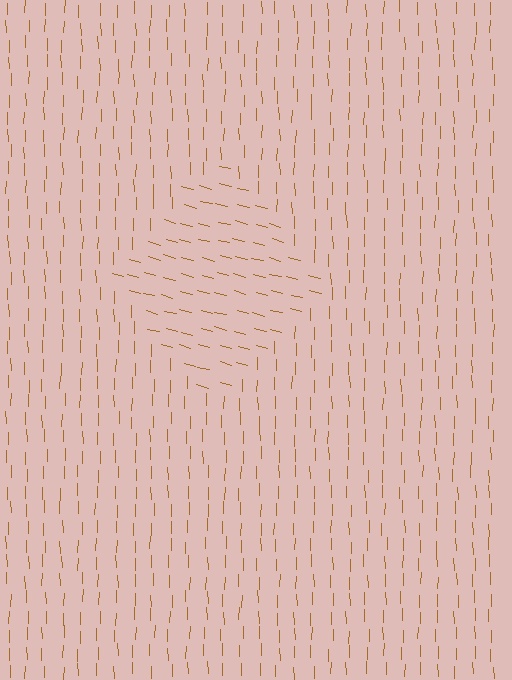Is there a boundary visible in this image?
Yes, there is a texture boundary formed by a change in line orientation.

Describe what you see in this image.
The image is filled with small brown line segments. A diamond region in the image has lines oriented differently from the surrounding lines, creating a visible texture boundary.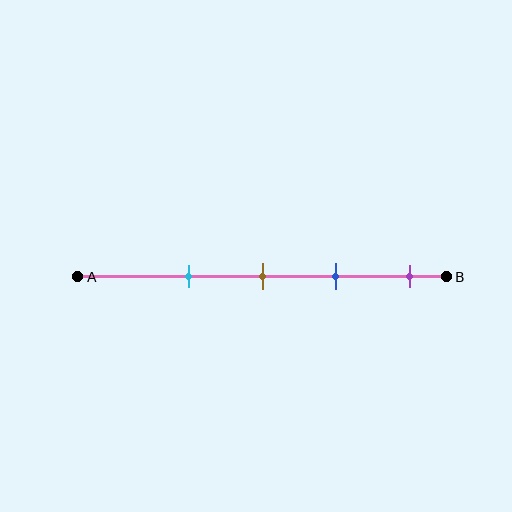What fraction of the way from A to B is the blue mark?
The blue mark is approximately 70% (0.7) of the way from A to B.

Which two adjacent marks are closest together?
The brown and blue marks are the closest adjacent pair.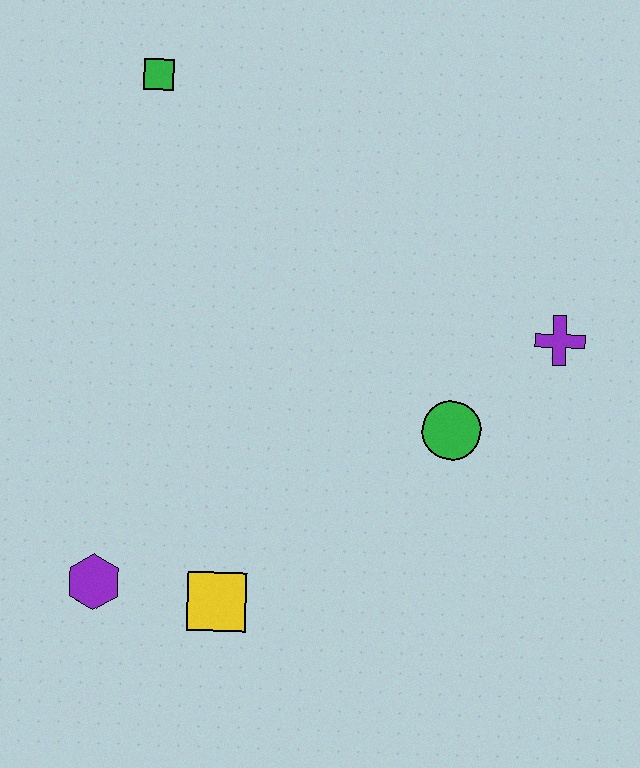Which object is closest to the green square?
The green circle is closest to the green square.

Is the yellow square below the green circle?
Yes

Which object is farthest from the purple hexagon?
The purple cross is farthest from the purple hexagon.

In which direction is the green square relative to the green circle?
The green square is above the green circle.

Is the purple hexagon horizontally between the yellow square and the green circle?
No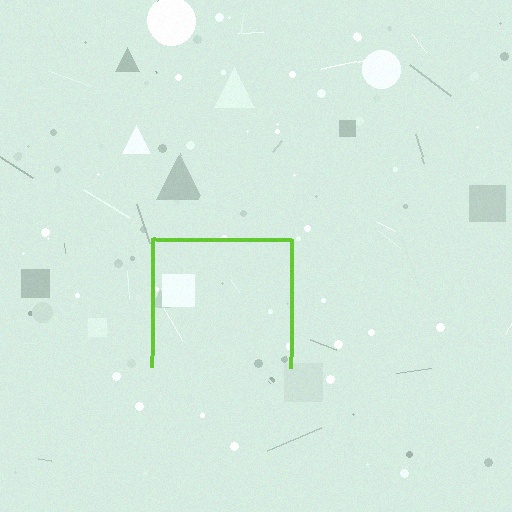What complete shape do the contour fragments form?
The contour fragments form a square.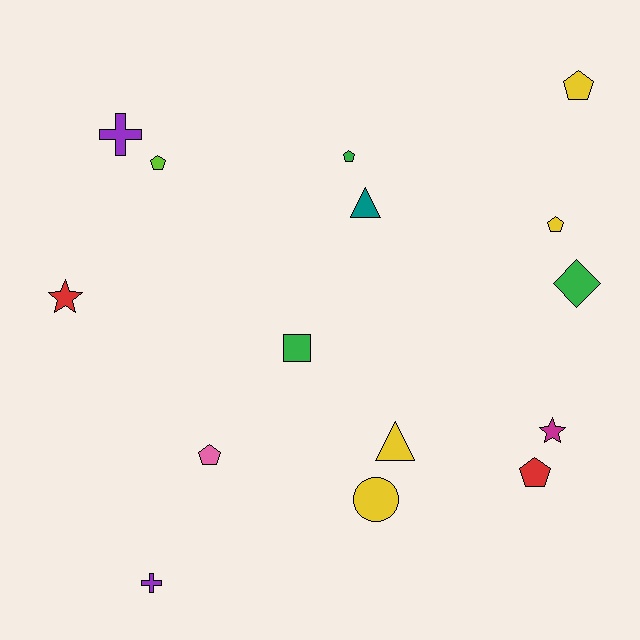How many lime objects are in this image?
There is 1 lime object.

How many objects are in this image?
There are 15 objects.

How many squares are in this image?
There is 1 square.